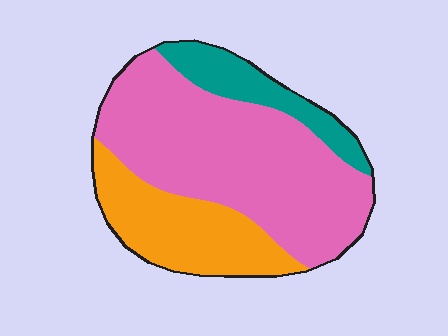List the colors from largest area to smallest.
From largest to smallest: pink, orange, teal.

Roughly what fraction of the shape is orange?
Orange covers roughly 25% of the shape.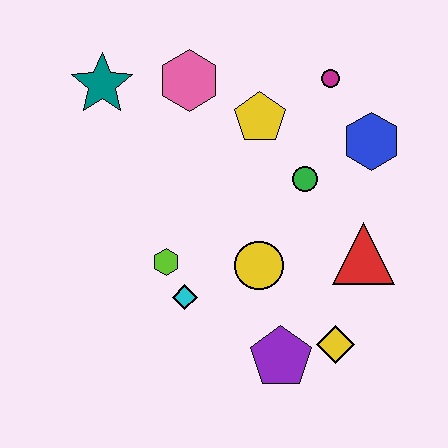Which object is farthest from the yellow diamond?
The teal star is farthest from the yellow diamond.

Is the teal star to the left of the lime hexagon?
Yes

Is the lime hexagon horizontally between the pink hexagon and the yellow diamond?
No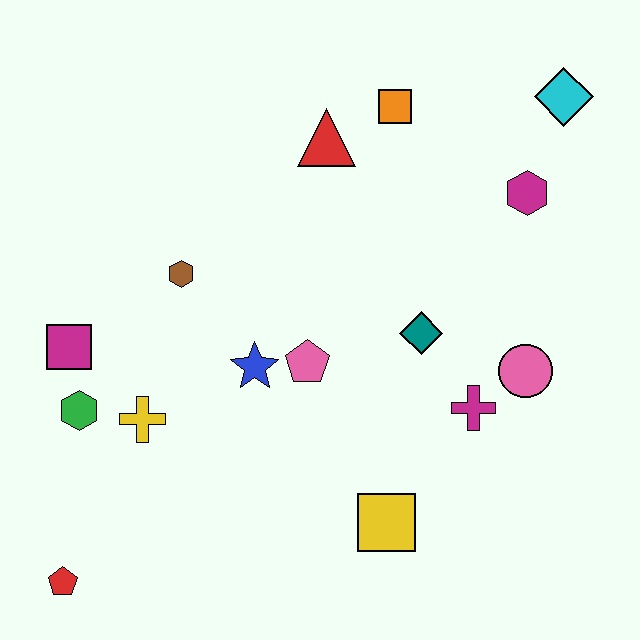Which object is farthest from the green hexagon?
The cyan diamond is farthest from the green hexagon.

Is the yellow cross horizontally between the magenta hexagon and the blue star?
No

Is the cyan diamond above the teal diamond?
Yes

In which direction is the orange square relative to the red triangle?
The orange square is to the right of the red triangle.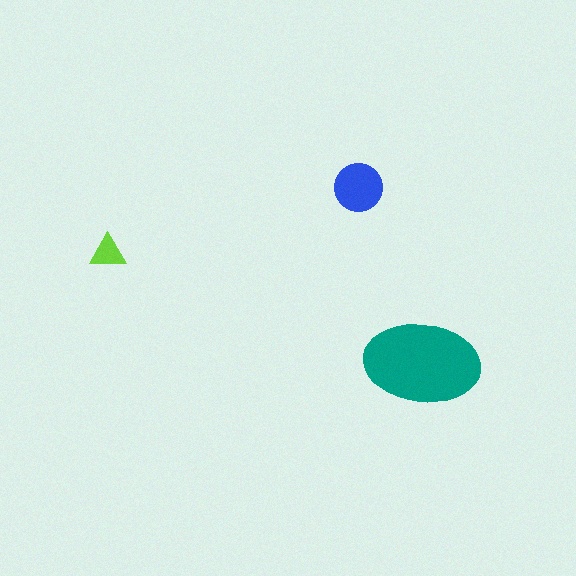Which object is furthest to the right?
The teal ellipse is rightmost.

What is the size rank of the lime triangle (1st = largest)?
3rd.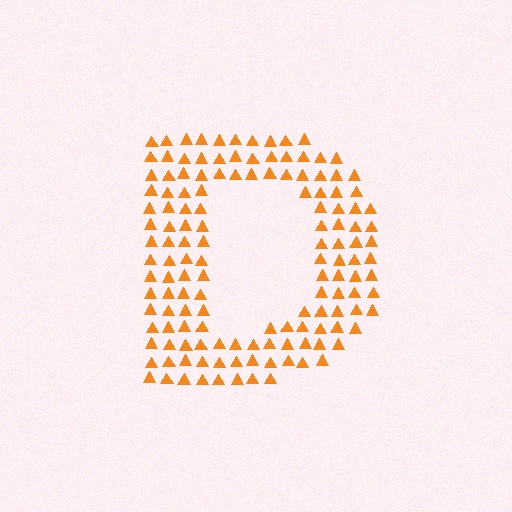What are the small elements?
The small elements are triangles.